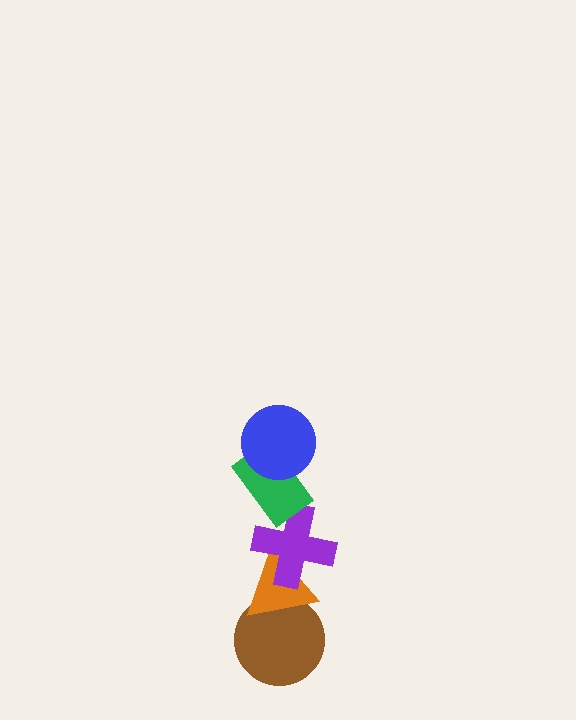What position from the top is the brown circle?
The brown circle is 5th from the top.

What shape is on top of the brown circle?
The orange triangle is on top of the brown circle.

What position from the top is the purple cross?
The purple cross is 3rd from the top.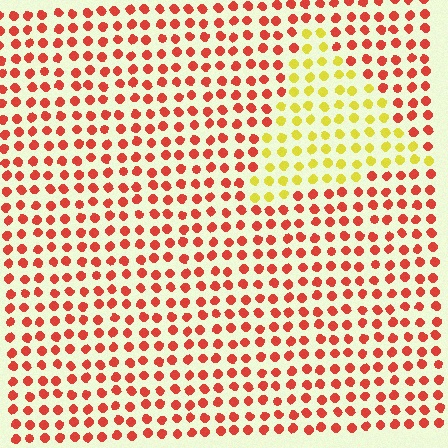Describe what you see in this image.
The image is filled with small red elements in a uniform arrangement. A triangle-shaped region is visible where the elements are tinted to a slightly different hue, forming a subtle color boundary.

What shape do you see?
I see a triangle.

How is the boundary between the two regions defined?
The boundary is defined purely by a slight shift in hue (about 57 degrees). Spacing, size, and orientation are identical on both sides.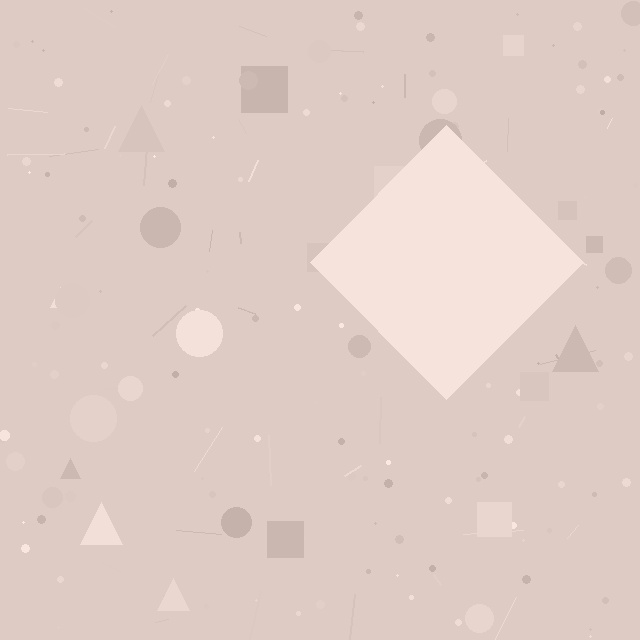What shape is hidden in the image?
A diamond is hidden in the image.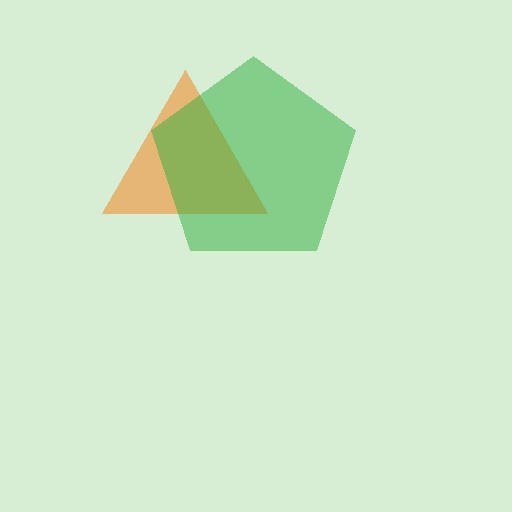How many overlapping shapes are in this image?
There are 2 overlapping shapes in the image.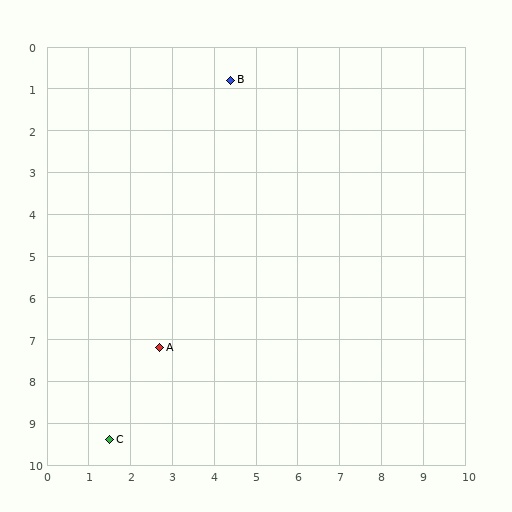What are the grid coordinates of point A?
Point A is at approximately (2.7, 7.2).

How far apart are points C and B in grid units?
Points C and B are about 9.1 grid units apart.